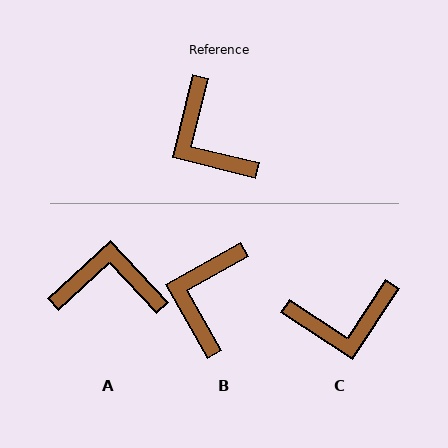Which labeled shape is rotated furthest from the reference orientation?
A, about 124 degrees away.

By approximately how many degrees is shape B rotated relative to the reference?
Approximately 47 degrees clockwise.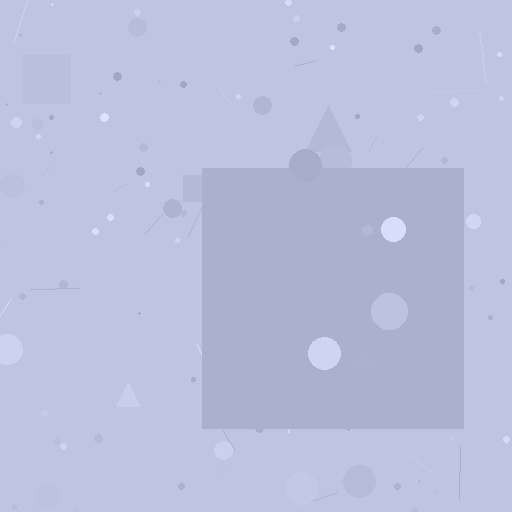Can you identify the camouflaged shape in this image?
The camouflaged shape is a square.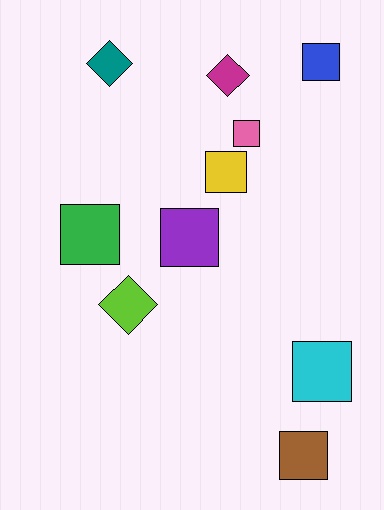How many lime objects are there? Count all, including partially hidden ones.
There is 1 lime object.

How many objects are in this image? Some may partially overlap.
There are 10 objects.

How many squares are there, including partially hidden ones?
There are 7 squares.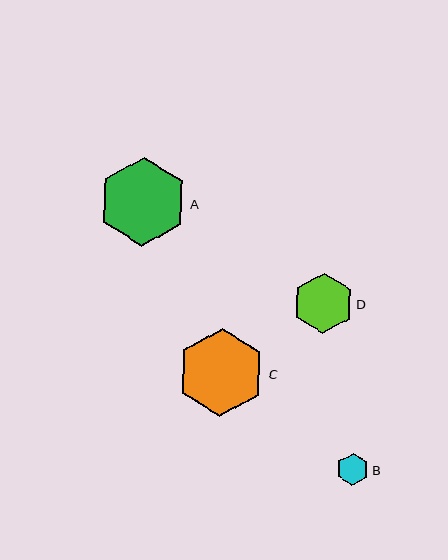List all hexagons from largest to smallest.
From largest to smallest: A, C, D, B.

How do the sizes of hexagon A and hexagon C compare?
Hexagon A and hexagon C are approximately the same size.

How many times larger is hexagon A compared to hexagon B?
Hexagon A is approximately 2.8 times the size of hexagon B.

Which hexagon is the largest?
Hexagon A is the largest with a size of approximately 89 pixels.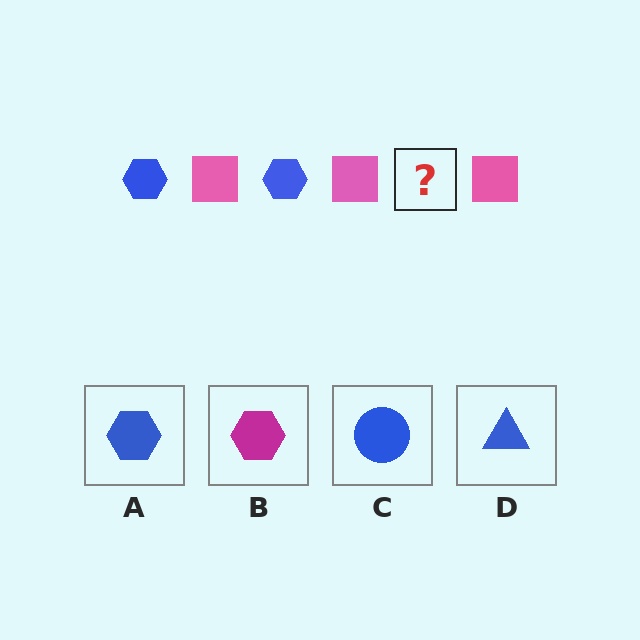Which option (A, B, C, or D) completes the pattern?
A.